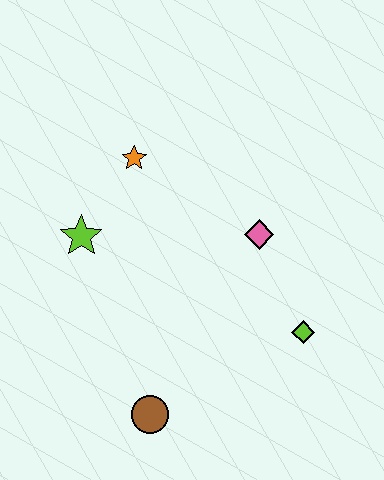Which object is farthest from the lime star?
The lime diamond is farthest from the lime star.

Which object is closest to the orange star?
The lime star is closest to the orange star.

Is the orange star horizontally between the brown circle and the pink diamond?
No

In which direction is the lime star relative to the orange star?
The lime star is below the orange star.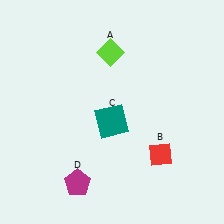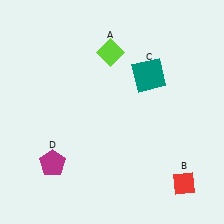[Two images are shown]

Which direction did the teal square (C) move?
The teal square (C) moved up.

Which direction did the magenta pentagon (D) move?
The magenta pentagon (D) moved left.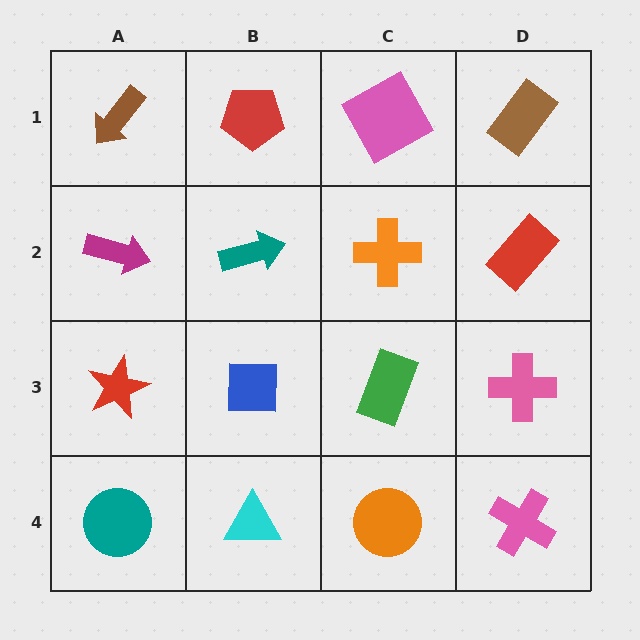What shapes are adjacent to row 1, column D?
A red rectangle (row 2, column D), a pink square (row 1, column C).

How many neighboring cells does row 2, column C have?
4.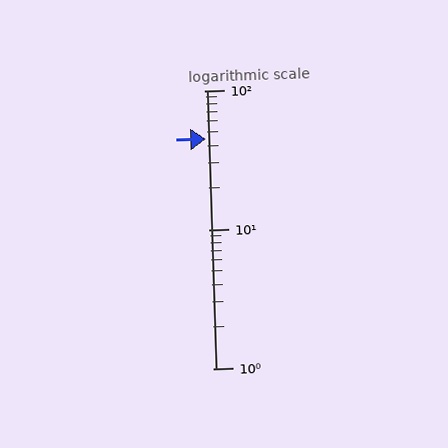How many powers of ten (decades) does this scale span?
The scale spans 2 decades, from 1 to 100.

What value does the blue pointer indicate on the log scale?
The pointer indicates approximately 45.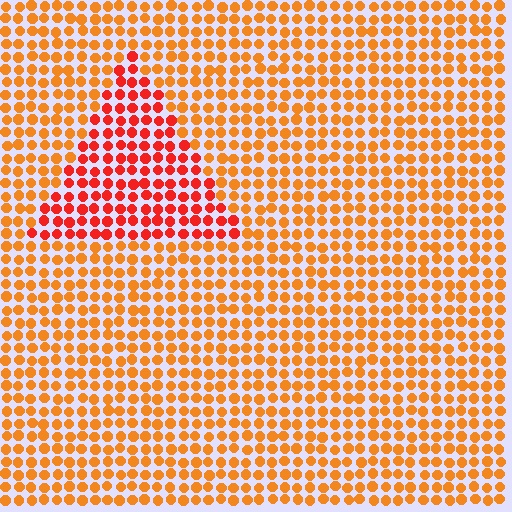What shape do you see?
I see a triangle.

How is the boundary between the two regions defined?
The boundary is defined purely by a slight shift in hue (about 29 degrees). Spacing, size, and orientation are identical on both sides.